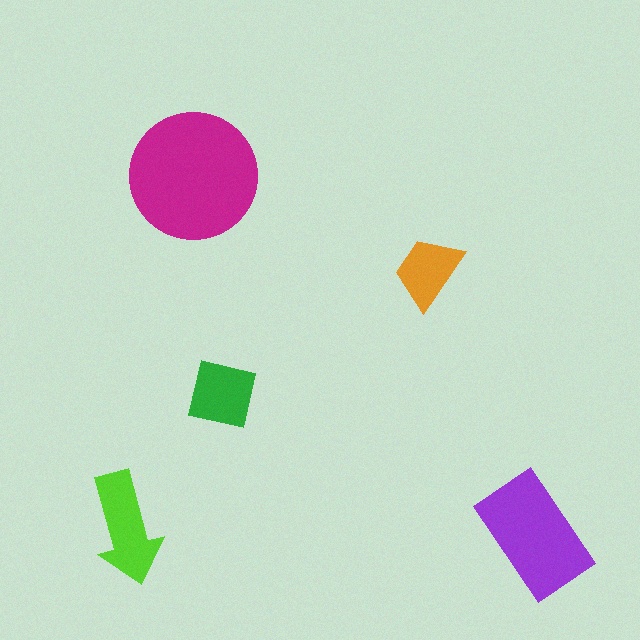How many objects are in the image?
There are 5 objects in the image.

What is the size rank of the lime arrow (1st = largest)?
3rd.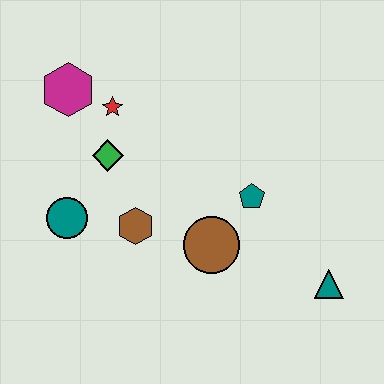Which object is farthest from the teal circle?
The teal triangle is farthest from the teal circle.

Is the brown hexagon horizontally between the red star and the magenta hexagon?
No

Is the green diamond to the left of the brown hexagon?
Yes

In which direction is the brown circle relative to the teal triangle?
The brown circle is to the left of the teal triangle.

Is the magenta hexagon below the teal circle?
No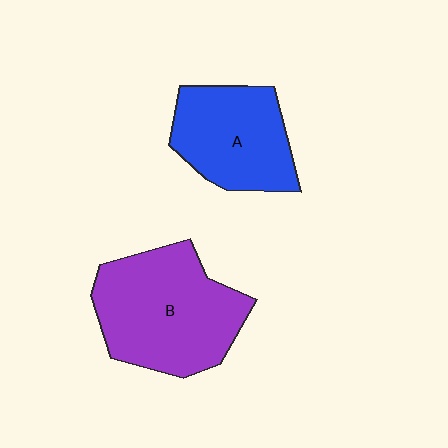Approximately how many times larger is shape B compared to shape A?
Approximately 1.4 times.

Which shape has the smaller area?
Shape A (blue).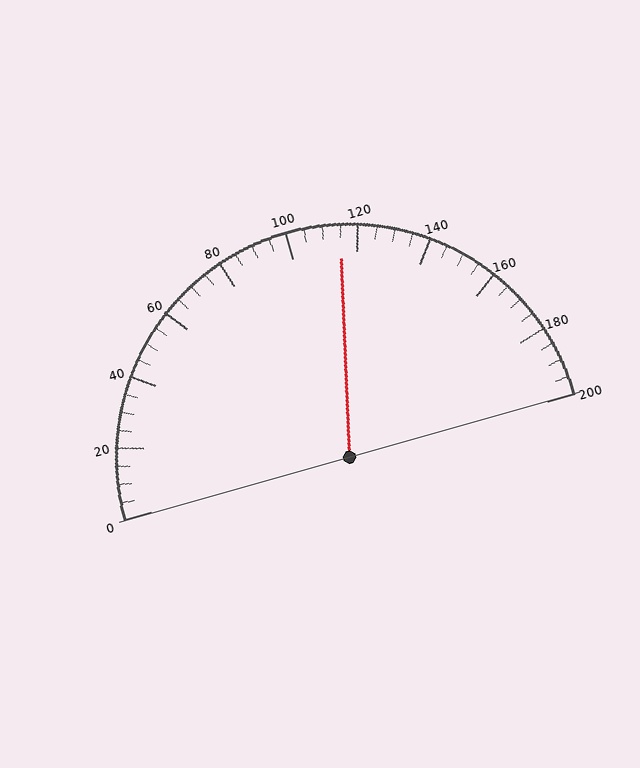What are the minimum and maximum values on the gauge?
The gauge ranges from 0 to 200.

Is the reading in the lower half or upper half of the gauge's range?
The reading is in the upper half of the range (0 to 200).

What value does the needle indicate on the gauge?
The needle indicates approximately 115.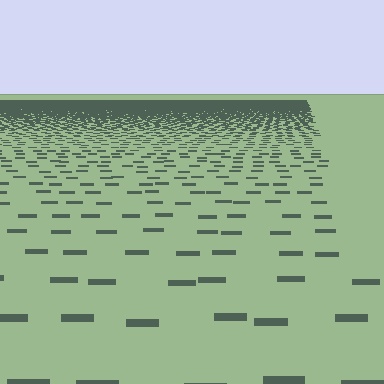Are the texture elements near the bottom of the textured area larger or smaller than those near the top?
Larger. Near the bottom, elements are closer to the viewer and appear at a bigger on-screen size.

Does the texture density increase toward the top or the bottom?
Density increases toward the top.